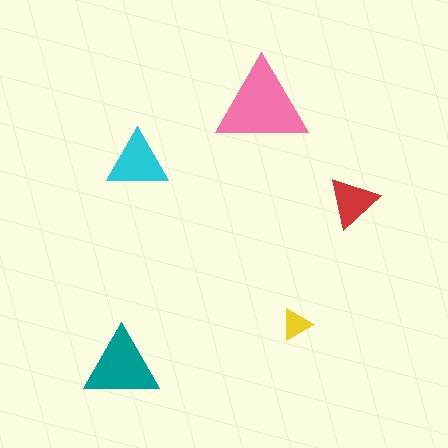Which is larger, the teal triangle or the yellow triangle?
The teal one.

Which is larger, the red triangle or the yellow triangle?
The red one.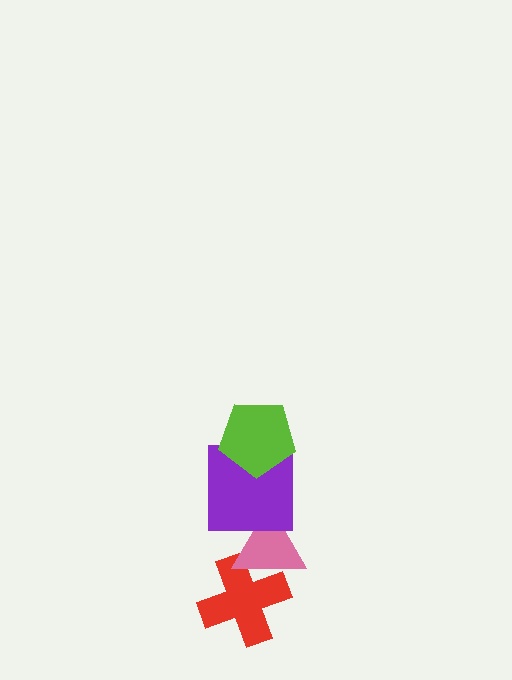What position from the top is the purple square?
The purple square is 2nd from the top.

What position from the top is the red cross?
The red cross is 4th from the top.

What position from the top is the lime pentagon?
The lime pentagon is 1st from the top.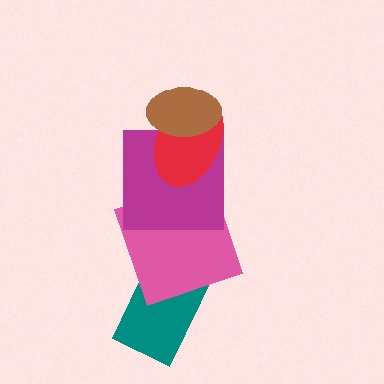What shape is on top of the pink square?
The magenta square is on top of the pink square.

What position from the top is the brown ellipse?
The brown ellipse is 1st from the top.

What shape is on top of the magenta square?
The red ellipse is on top of the magenta square.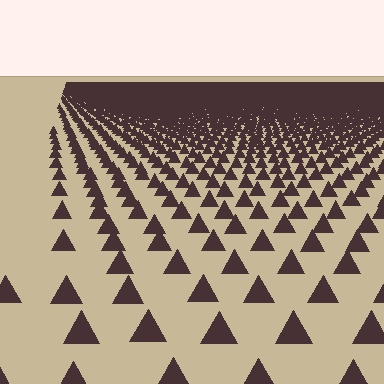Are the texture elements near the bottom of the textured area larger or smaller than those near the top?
Larger. Near the bottom, elements are closer to the viewer and appear at a bigger on-screen size.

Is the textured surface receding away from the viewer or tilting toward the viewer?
The surface is receding away from the viewer. Texture elements get smaller and denser toward the top.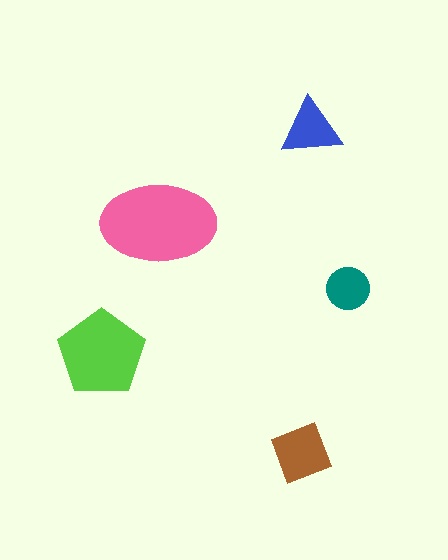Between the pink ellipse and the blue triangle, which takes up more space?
The pink ellipse.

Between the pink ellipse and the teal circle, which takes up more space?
The pink ellipse.